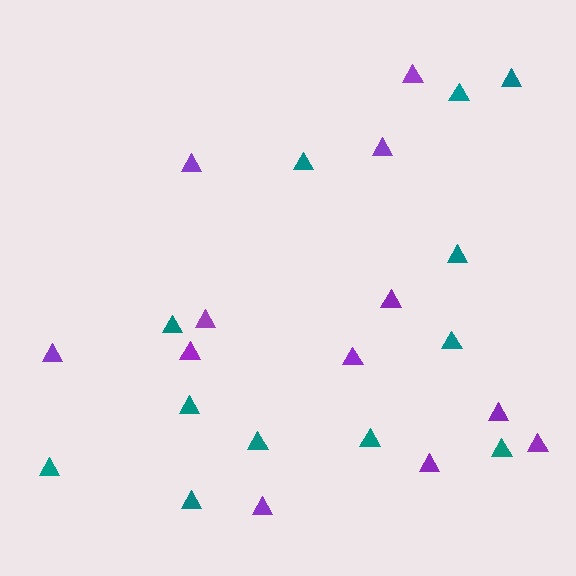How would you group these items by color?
There are 2 groups: one group of teal triangles (12) and one group of purple triangles (12).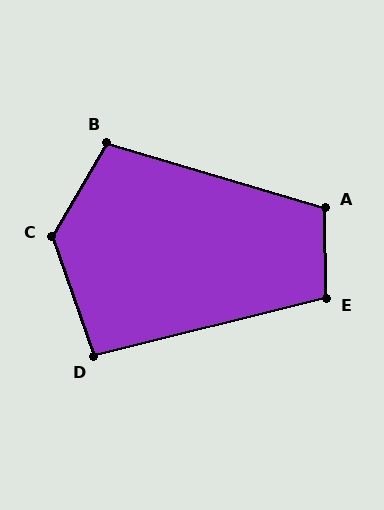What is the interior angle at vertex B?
Approximately 104 degrees (obtuse).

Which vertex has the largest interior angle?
C, at approximately 130 degrees.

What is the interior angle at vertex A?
Approximately 107 degrees (obtuse).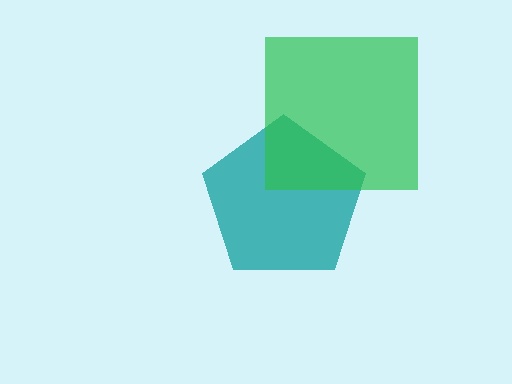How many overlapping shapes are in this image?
There are 2 overlapping shapes in the image.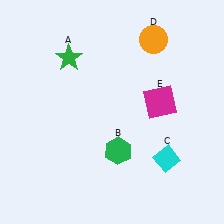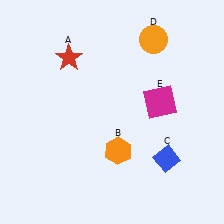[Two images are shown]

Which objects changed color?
A changed from green to red. B changed from green to orange. C changed from cyan to blue.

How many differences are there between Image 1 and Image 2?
There are 3 differences between the two images.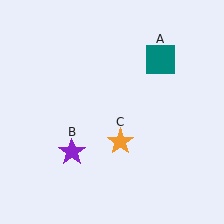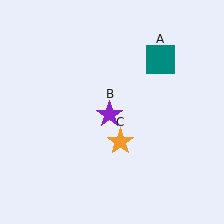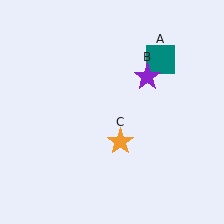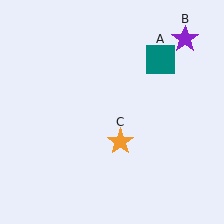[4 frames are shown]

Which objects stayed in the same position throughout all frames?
Teal square (object A) and orange star (object C) remained stationary.